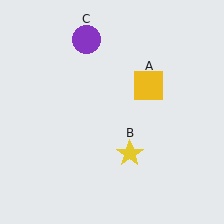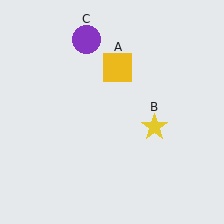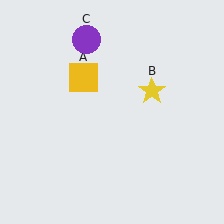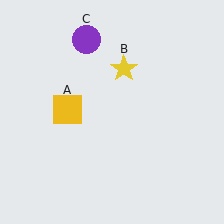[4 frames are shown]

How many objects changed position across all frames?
2 objects changed position: yellow square (object A), yellow star (object B).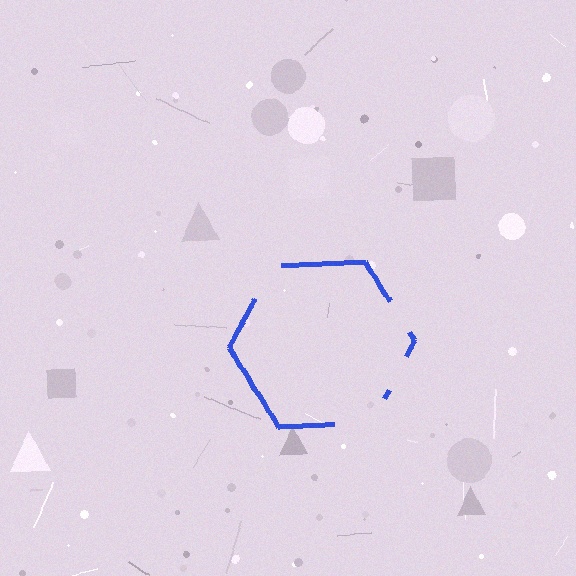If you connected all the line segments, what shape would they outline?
They would outline a hexagon.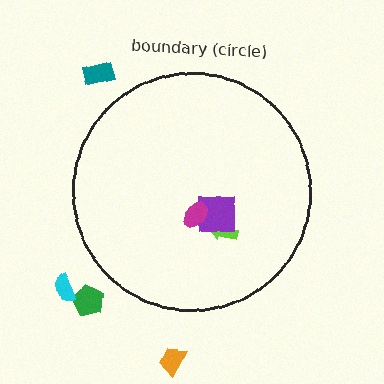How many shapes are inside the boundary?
3 inside, 4 outside.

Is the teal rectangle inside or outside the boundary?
Outside.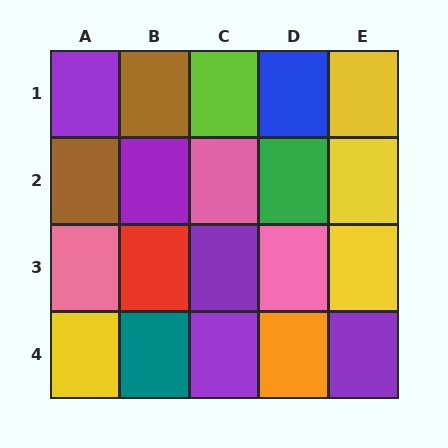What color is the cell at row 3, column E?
Yellow.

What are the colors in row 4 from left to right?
Yellow, teal, purple, orange, purple.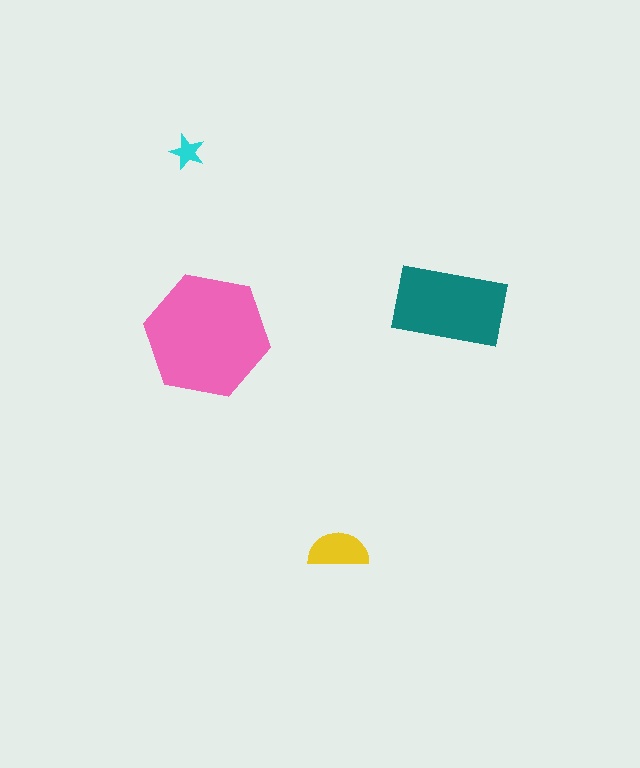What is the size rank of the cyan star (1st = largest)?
4th.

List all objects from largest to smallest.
The pink hexagon, the teal rectangle, the yellow semicircle, the cyan star.